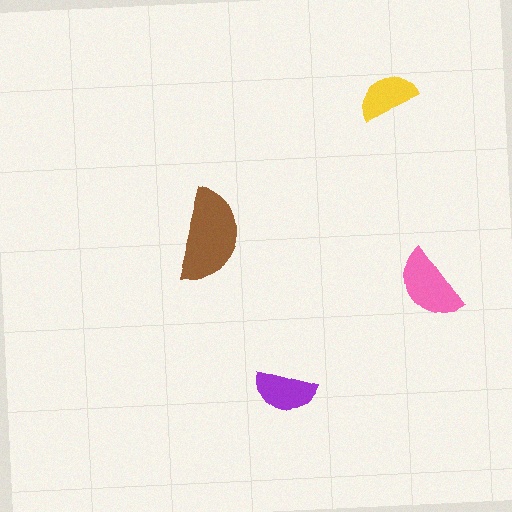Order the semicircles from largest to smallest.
the brown one, the pink one, the purple one, the yellow one.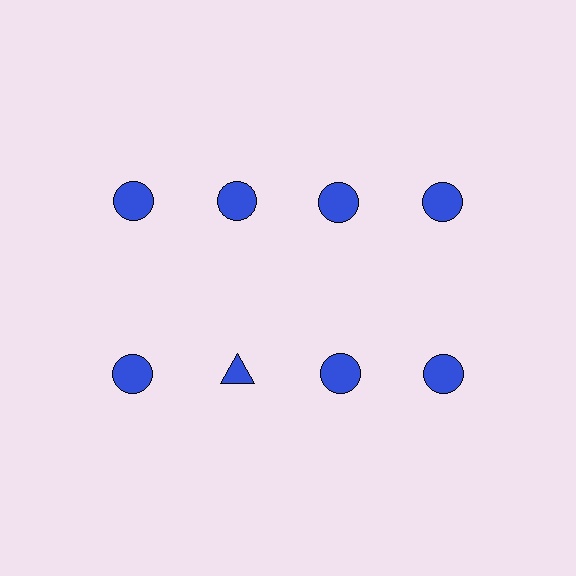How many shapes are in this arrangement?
There are 8 shapes arranged in a grid pattern.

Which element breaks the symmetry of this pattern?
The blue triangle in the second row, second from left column breaks the symmetry. All other shapes are blue circles.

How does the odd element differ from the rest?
It has a different shape: triangle instead of circle.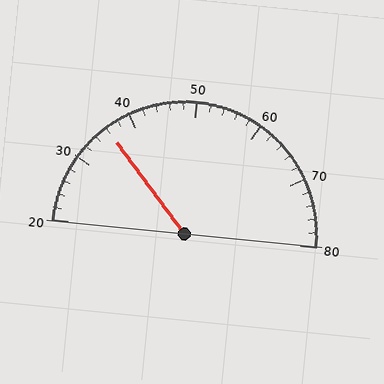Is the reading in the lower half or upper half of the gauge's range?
The reading is in the lower half of the range (20 to 80).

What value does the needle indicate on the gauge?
The needle indicates approximately 36.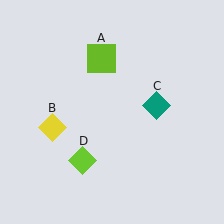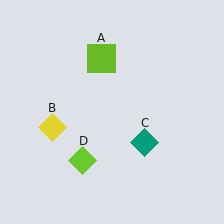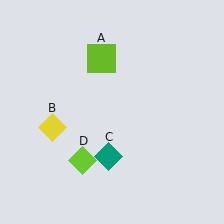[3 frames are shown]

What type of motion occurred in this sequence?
The teal diamond (object C) rotated clockwise around the center of the scene.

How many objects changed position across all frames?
1 object changed position: teal diamond (object C).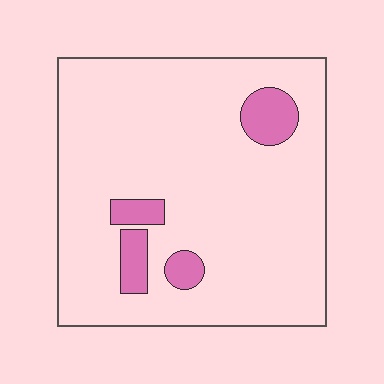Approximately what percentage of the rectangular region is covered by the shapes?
Approximately 10%.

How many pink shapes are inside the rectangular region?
4.